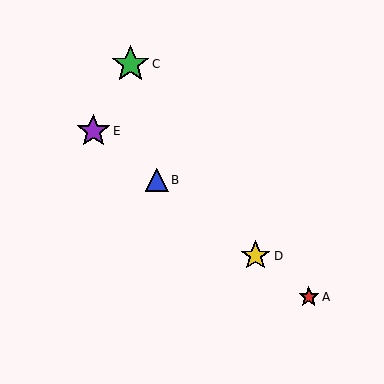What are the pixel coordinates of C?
Object C is at (131, 64).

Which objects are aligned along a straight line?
Objects A, B, D, E are aligned along a straight line.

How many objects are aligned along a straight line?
4 objects (A, B, D, E) are aligned along a straight line.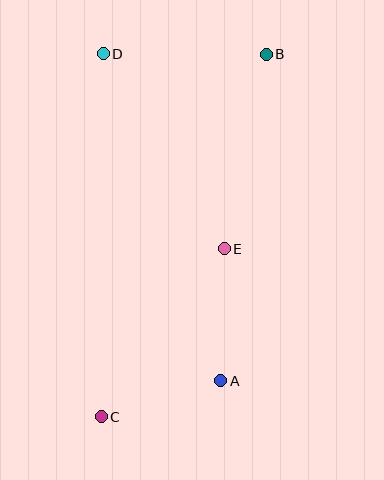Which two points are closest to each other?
Points A and C are closest to each other.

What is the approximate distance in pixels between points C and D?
The distance between C and D is approximately 363 pixels.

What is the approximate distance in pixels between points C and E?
The distance between C and E is approximately 208 pixels.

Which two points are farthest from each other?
Points B and C are farthest from each other.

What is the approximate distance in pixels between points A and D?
The distance between A and D is approximately 348 pixels.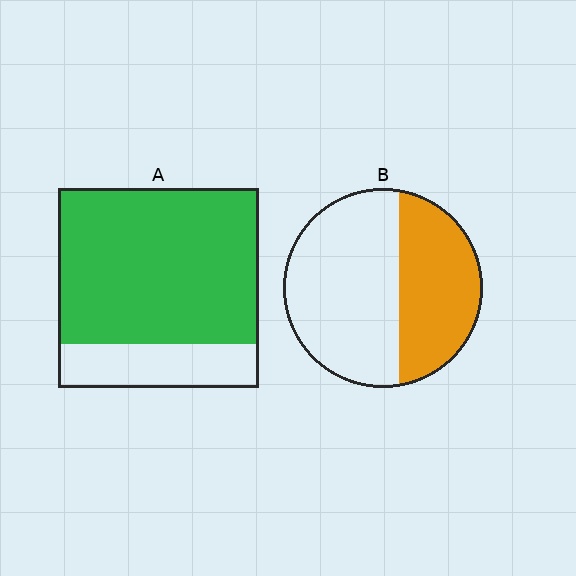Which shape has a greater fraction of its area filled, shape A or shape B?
Shape A.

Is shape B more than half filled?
No.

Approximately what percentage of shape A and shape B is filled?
A is approximately 80% and B is approximately 40%.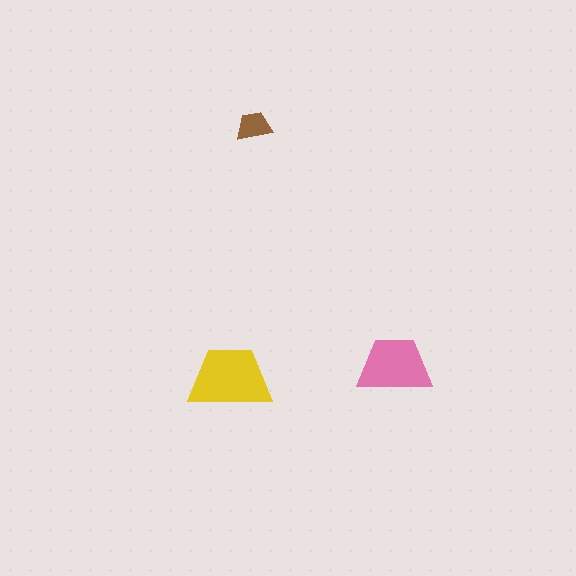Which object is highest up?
The brown trapezoid is topmost.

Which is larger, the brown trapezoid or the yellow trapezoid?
The yellow one.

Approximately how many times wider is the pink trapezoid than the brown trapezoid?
About 2 times wider.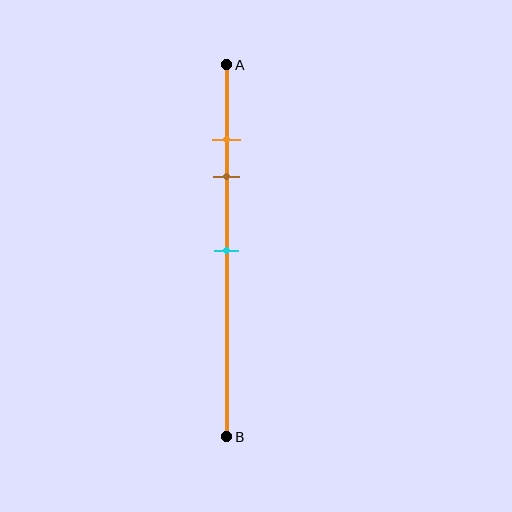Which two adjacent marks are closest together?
The orange and brown marks are the closest adjacent pair.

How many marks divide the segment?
There are 3 marks dividing the segment.